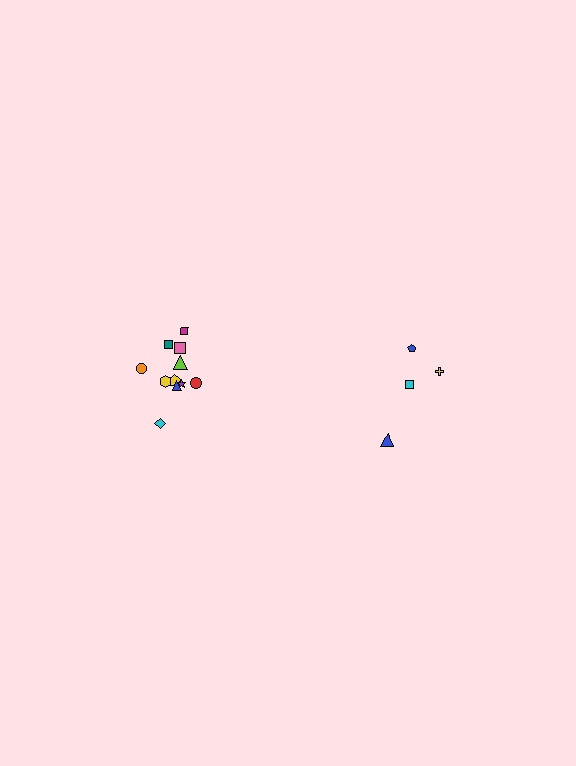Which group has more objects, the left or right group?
The left group.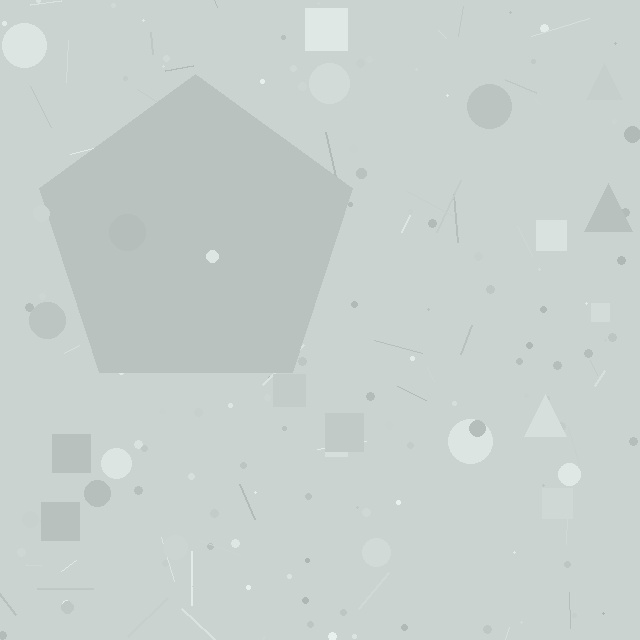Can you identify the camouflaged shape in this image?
The camouflaged shape is a pentagon.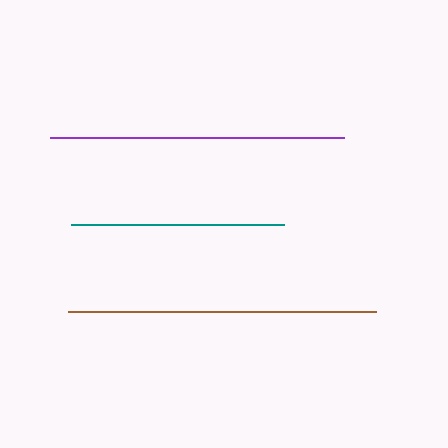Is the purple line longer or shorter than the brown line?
The brown line is longer than the purple line.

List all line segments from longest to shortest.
From longest to shortest: brown, purple, teal.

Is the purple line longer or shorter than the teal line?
The purple line is longer than the teal line.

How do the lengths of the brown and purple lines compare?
The brown and purple lines are approximately the same length.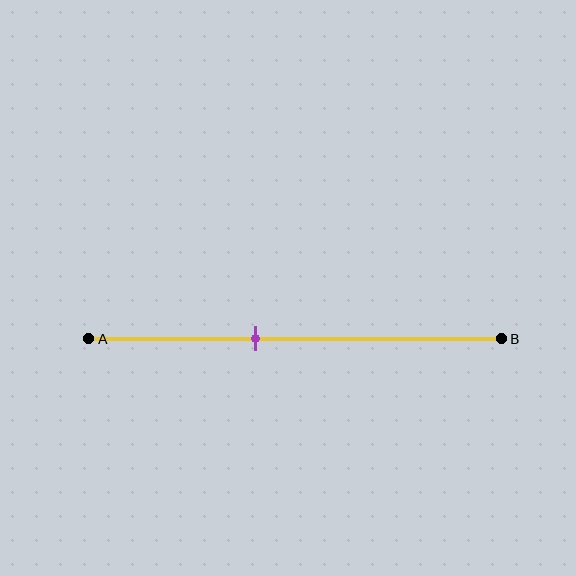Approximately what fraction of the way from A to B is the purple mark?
The purple mark is approximately 40% of the way from A to B.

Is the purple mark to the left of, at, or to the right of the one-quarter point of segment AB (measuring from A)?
The purple mark is to the right of the one-quarter point of segment AB.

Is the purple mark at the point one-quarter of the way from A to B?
No, the mark is at about 40% from A, not at the 25% one-quarter point.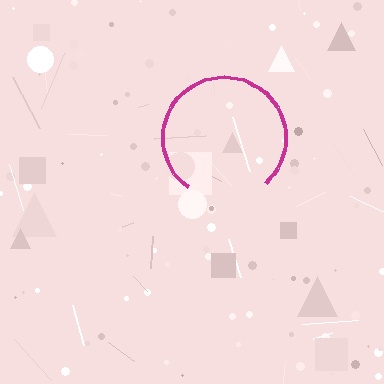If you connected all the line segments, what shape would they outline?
They would outline a circle.